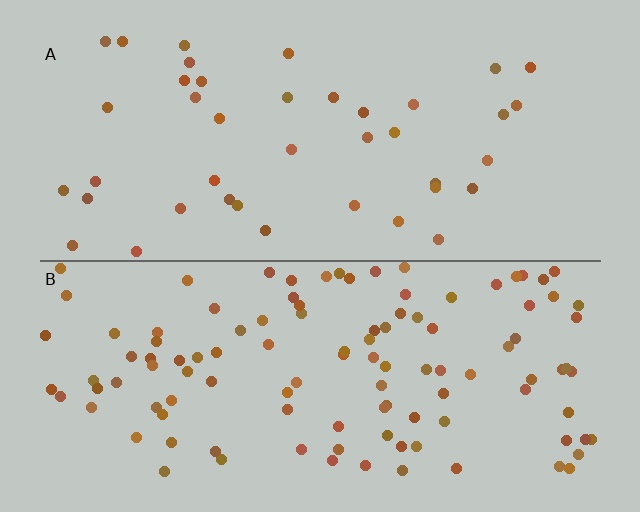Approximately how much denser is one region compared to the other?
Approximately 2.7× — region B over region A.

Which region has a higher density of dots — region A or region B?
B (the bottom).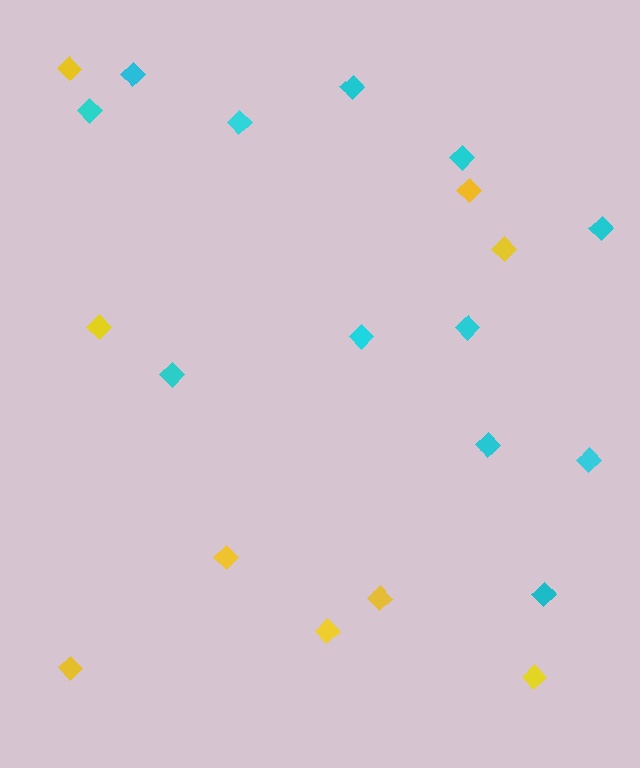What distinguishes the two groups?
There are 2 groups: one group of yellow diamonds (9) and one group of cyan diamonds (12).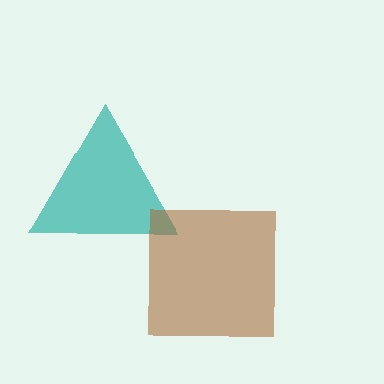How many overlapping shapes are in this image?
There are 2 overlapping shapes in the image.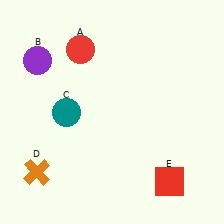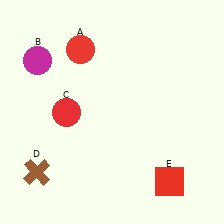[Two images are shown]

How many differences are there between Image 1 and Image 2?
There are 3 differences between the two images.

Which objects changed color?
B changed from purple to magenta. C changed from teal to red. D changed from orange to brown.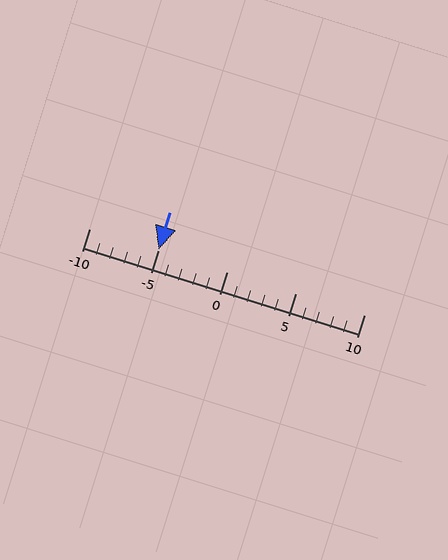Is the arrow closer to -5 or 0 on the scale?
The arrow is closer to -5.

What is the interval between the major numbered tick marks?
The major tick marks are spaced 5 units apart.